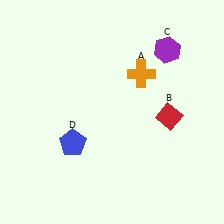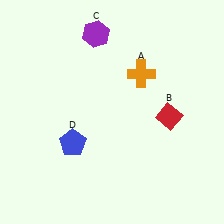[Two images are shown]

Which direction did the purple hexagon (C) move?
The purple hexagon (C) moved left.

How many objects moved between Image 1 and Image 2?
1 object moved between the two images.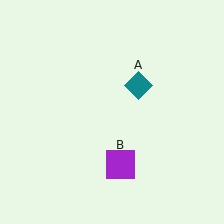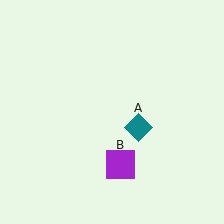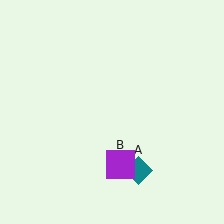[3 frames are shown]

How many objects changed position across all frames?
1 object changed position: teal diamond (object A).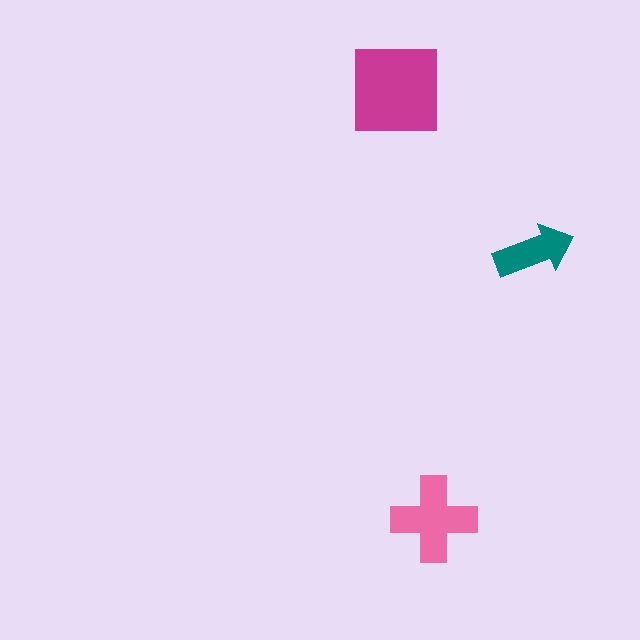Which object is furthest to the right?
The teal arrow is rightmost.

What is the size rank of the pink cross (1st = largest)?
2nd.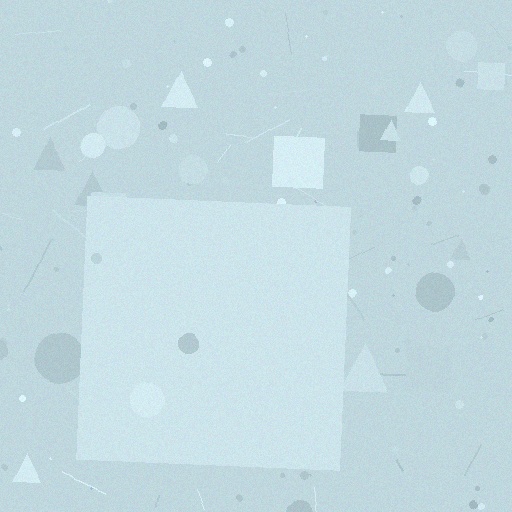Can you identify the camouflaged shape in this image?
The camouflaged shape is a square.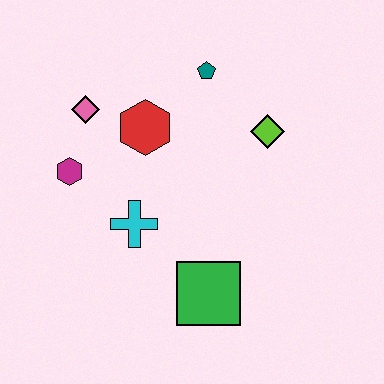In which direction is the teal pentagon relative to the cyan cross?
The teal pentagon is above the cyan cross.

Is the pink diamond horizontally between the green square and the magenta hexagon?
Yes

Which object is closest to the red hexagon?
The pink diamond is closest to the red hexagon.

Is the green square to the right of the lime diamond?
No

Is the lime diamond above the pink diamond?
No